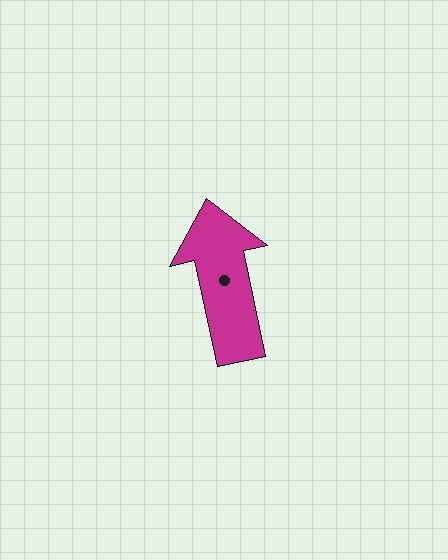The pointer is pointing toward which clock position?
Roughly 12 o'clock.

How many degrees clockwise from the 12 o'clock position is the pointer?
Approximately 348 degrees.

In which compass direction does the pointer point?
North.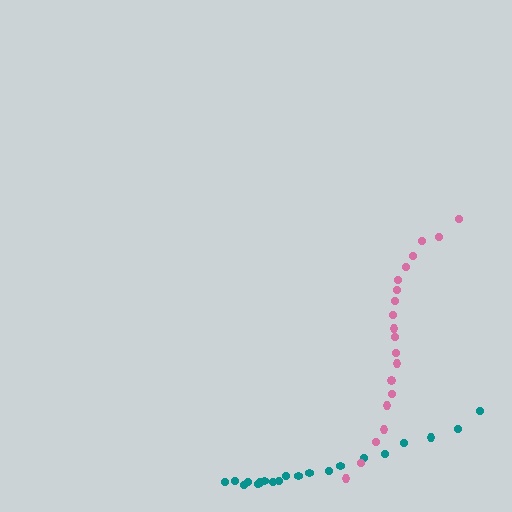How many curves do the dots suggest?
There are 2 distinct paths.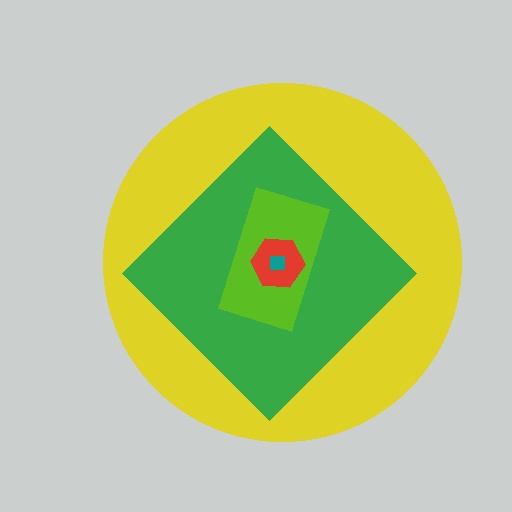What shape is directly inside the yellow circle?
The green diamond.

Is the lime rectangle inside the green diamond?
Yes.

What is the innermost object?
The teal square.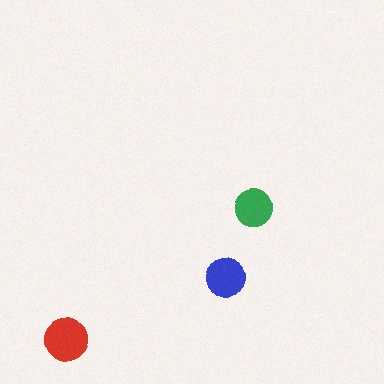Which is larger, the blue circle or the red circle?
The red one.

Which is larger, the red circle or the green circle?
The red one.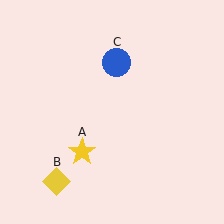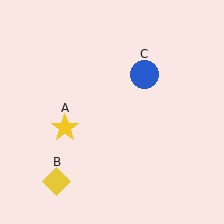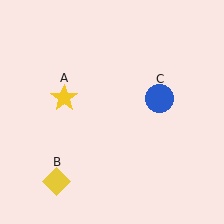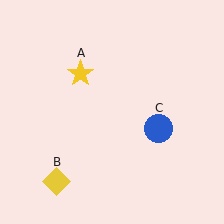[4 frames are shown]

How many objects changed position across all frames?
2 objects changed position: yellow star (object A), blue circle (object C).